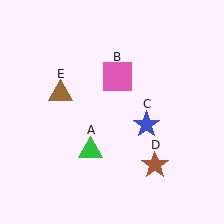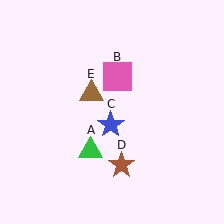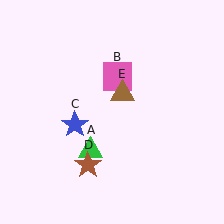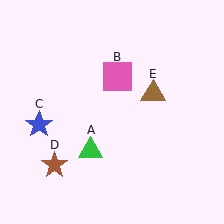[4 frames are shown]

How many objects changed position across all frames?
3 objects changed position: blue star (object C), brown star (object D), brown triangle (object E).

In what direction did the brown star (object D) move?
The brown star (object D) moved left.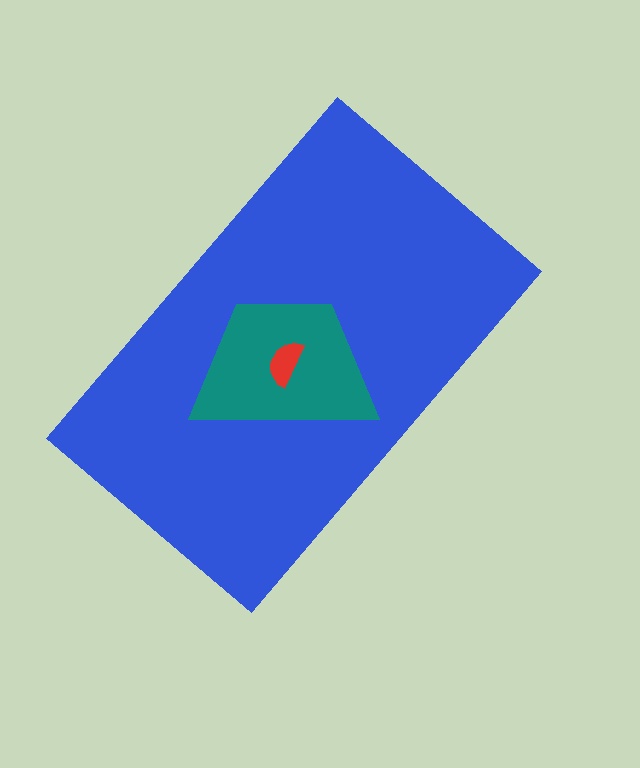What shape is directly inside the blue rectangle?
The teal trapezoid.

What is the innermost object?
The red semicircle.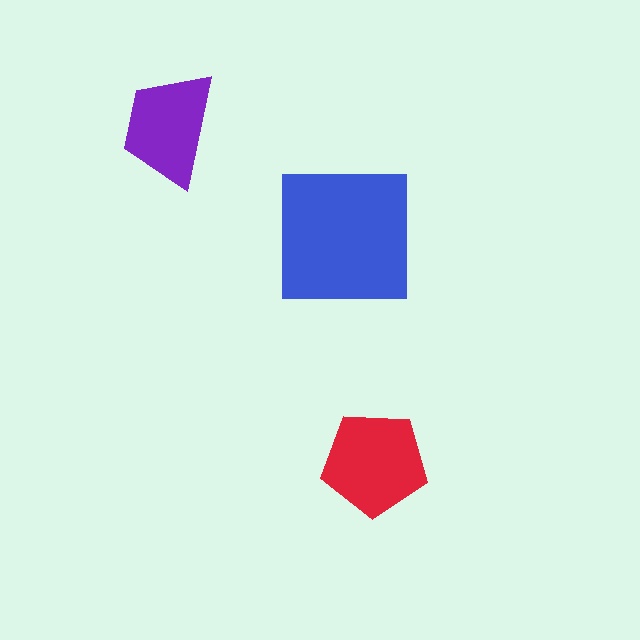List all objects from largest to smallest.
The blue square, the red pentagon, the purple trapezoid.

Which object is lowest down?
The red pentagon is bottommost.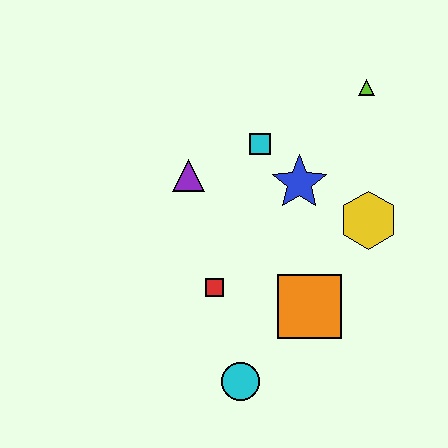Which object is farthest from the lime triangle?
The cyan circle is farthest from the lime triangle.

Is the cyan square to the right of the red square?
Yes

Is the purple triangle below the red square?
No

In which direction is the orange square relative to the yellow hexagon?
The orange square is below the yellow hexagon.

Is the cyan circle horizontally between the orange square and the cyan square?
No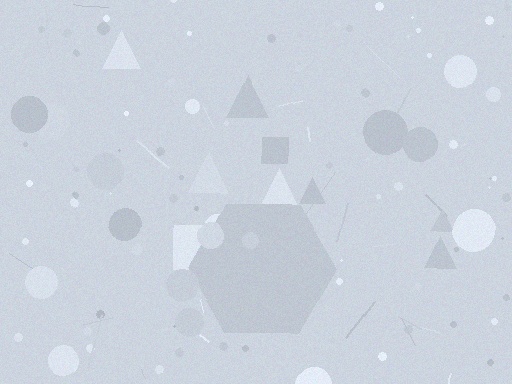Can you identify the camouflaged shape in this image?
The camouflaged shape is a hexagon.